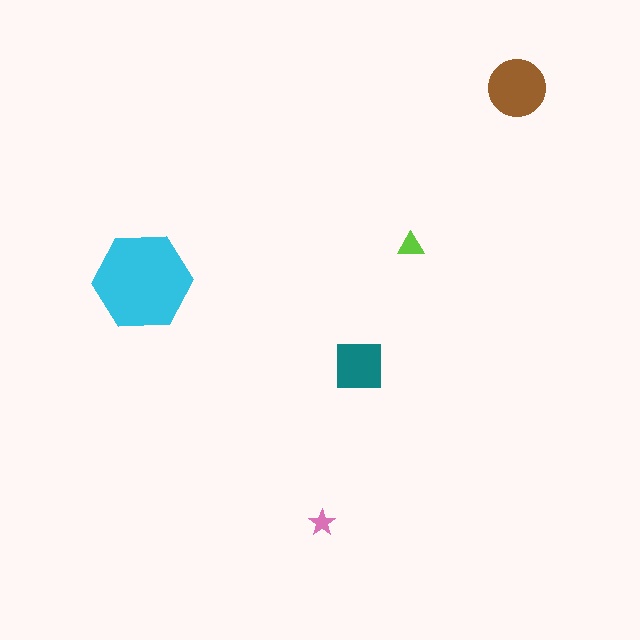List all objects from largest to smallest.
The cyan hexagon, the brown circle, the teal square, the lime triangle, the pink star.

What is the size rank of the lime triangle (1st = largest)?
4th.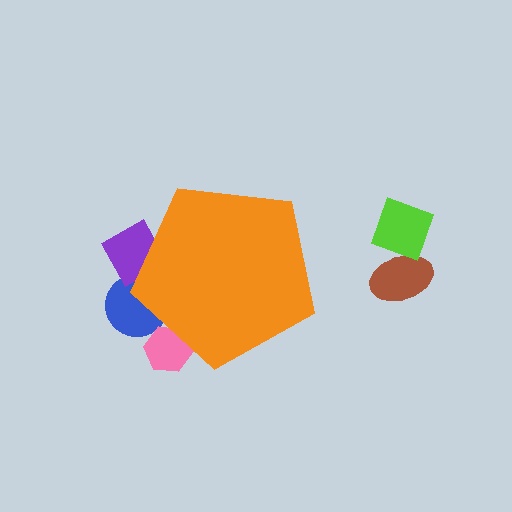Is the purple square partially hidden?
Yes, the purple square is partially hidden behind the orange pentagon.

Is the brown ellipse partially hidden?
No, the brown ellipse is fully visible.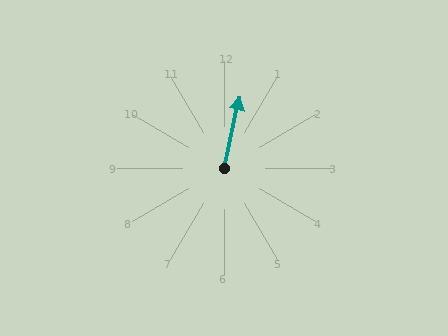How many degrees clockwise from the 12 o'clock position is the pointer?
Approximately 12 degrees.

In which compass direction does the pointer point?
North.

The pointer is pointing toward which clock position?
Roughly 12 o'clock.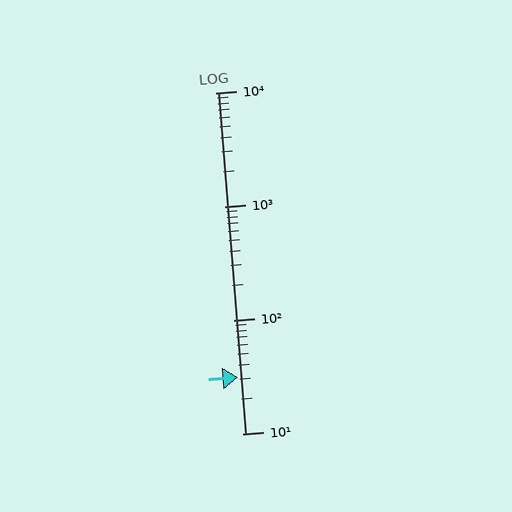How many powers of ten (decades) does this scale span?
The scale spans 3 decades, from 10 to 10000.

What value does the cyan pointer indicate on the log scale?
The pointer indicates approximately 31.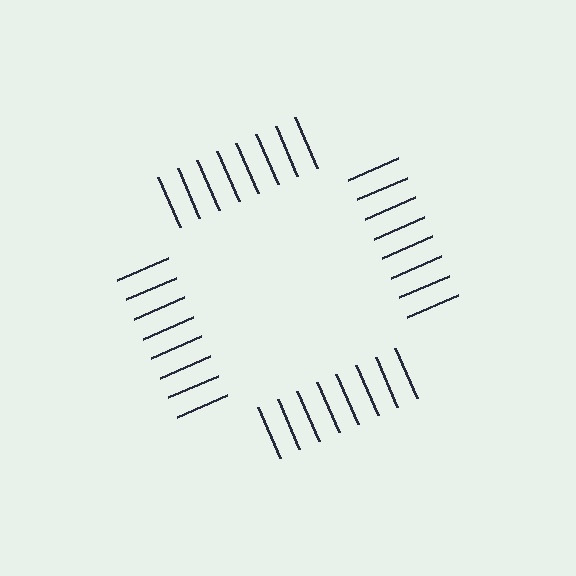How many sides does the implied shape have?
4 sides — the line-ends trace a square.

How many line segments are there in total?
32 — 8 along each of the 4 edges.